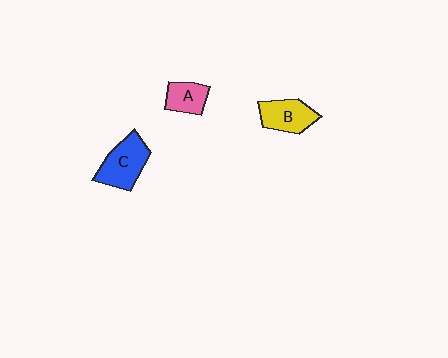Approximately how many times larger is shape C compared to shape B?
Approximately 1.2 times.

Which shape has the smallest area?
Shape A (pink).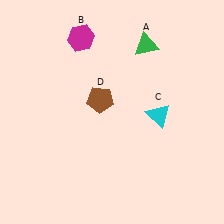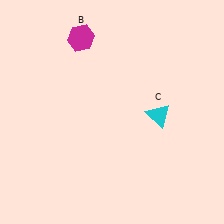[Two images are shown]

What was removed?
The green triangle (A), the brown pentagon (D) were removed in Image 2.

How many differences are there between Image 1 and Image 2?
There are 2 differences between the two images.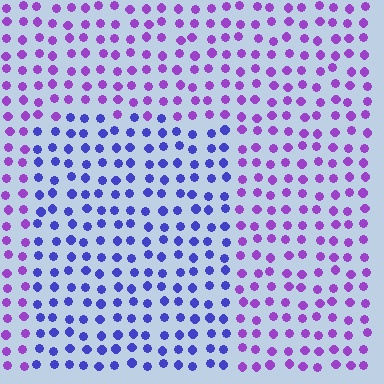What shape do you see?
I see a rectangle.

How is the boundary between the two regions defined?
The boundary is defined purely by a slight shift in hue (about 41 degrees). Spacing, size, and orientation are identical on both sides.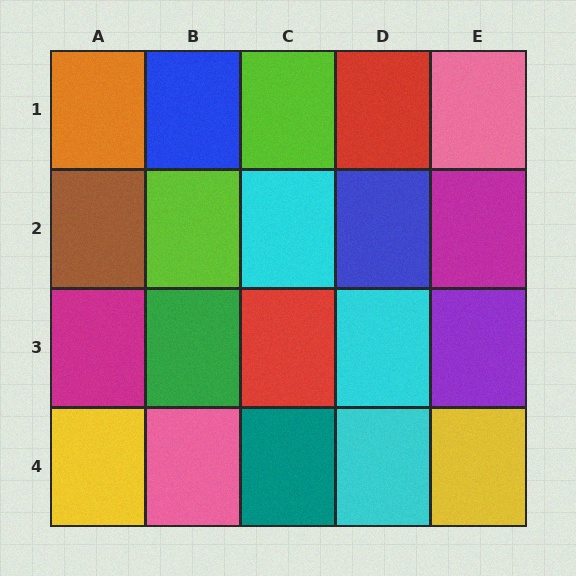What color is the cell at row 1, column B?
Blue.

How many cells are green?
1 cell is green.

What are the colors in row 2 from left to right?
Brown, lime, cyan, blue, magenta.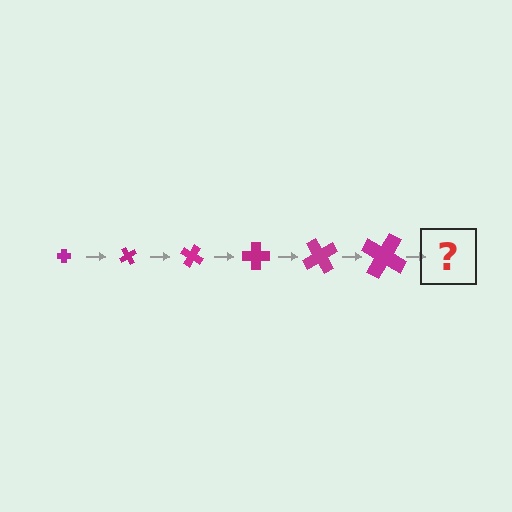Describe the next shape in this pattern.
It should be a cross, larger than the previous one and rotated 360 degrees from the start.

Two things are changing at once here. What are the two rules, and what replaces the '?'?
The two rules are that the cross grows larger each step and it rotates 60 degrees each step. The '?' should be a cross, larger than the previous one and rotated 360 degrees from the start.